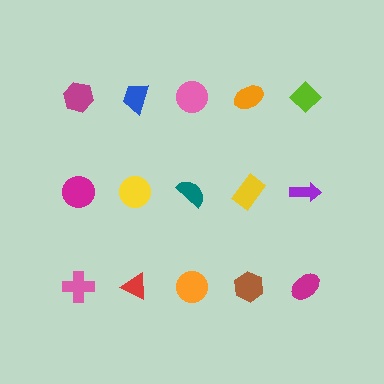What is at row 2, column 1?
A magenta circle.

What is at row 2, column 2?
A yellow circle.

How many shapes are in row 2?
5 shapes.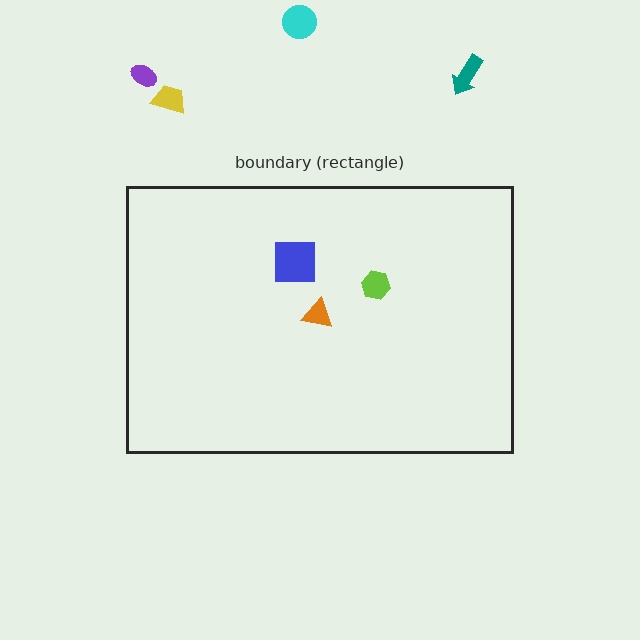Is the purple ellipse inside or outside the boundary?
Outside.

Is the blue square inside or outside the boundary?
Inside.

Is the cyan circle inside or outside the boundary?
Outside.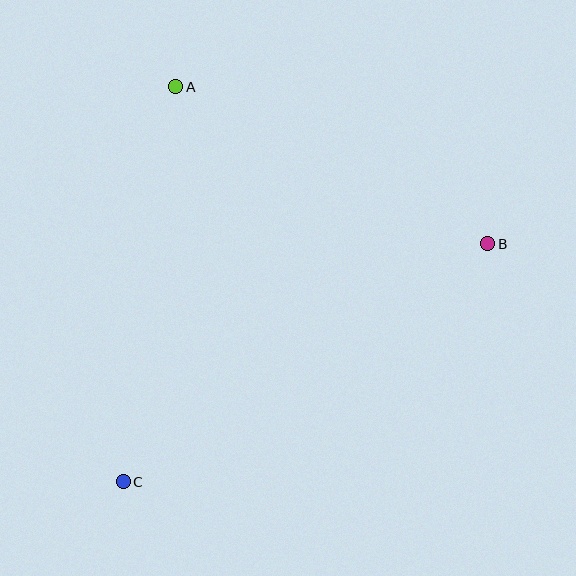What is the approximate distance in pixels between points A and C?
The distance between A and C is approximately 398 pixels.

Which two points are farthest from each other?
Points B and C are farthest from each other.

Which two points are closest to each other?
Points A and B are closest to each other.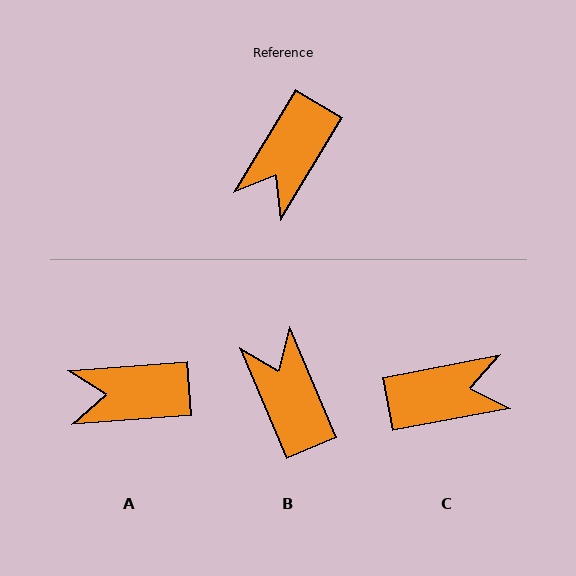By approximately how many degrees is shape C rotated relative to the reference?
Approximately 132 degrees counter-clockwise.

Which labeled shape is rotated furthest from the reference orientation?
C, about 132 degrees away.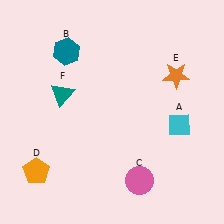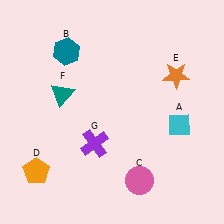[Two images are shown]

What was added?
A purple cross (G) was added in Image 2.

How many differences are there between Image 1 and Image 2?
There is 1 difference between the two images.